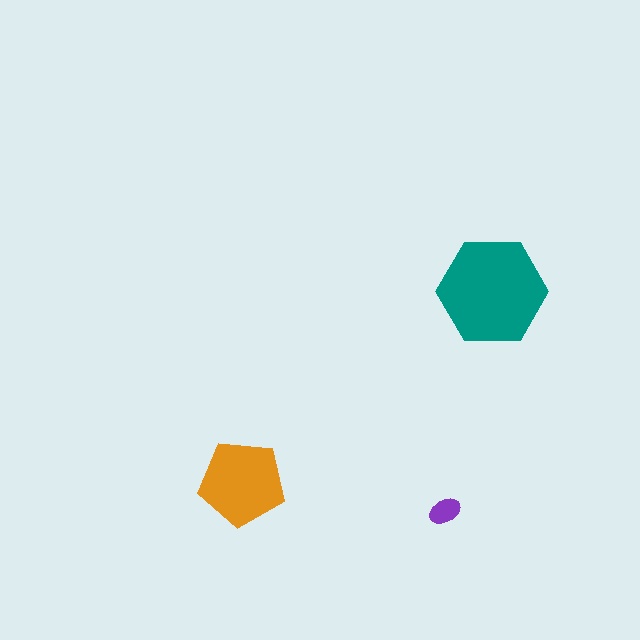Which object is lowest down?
The purple ellipse is bottommost.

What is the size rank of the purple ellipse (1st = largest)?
3rd.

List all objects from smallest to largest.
The purple ellipse, the orange pentagon, the teal hexagon.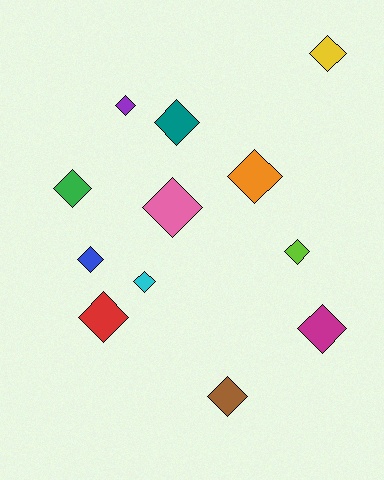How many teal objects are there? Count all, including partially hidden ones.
There is 1 teal object.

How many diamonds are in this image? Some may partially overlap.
There are 12 diamonds.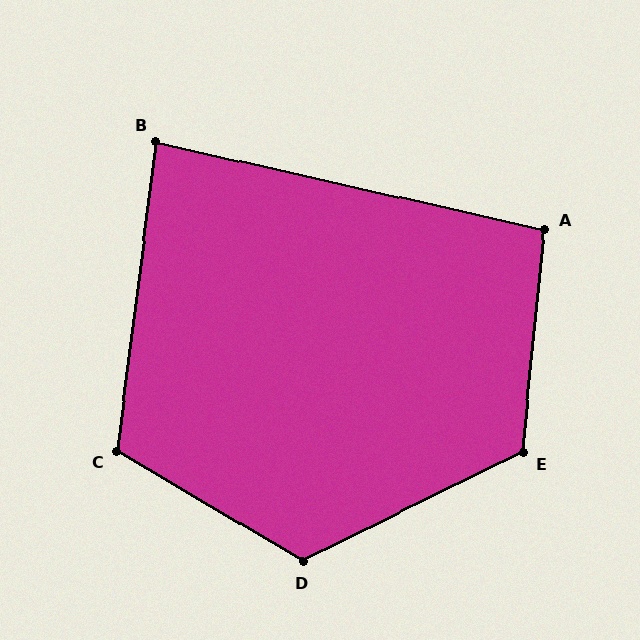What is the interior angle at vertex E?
Approximately 122 degrees (obtuse).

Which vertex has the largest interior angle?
D, at approximately 123 degrees.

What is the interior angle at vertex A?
Approximately 97 degrees (obtuse).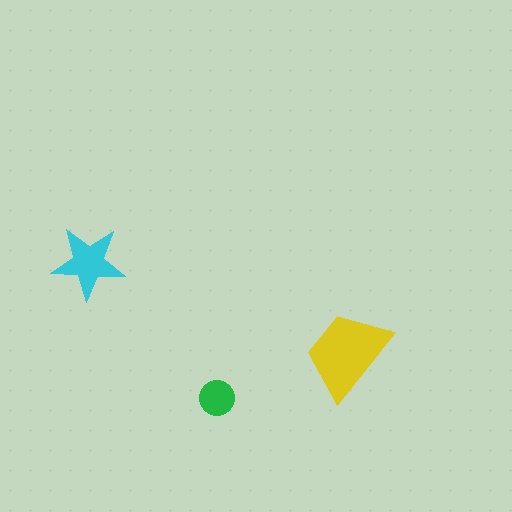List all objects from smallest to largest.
The green circle, the cyan star, the yellow trapezoid.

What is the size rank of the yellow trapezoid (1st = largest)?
1st.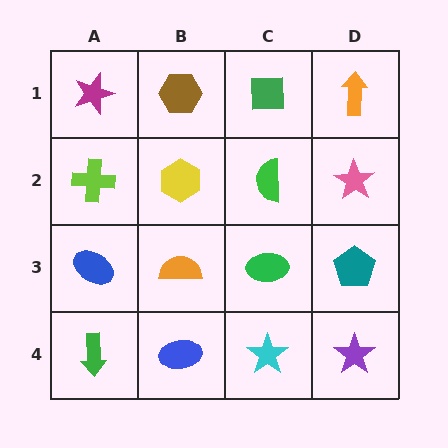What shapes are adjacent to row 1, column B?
A yellow hexagon (row 2, column B), a magenta star (row 1, column A), a green square (row 1, column C).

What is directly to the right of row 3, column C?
A teal pentagon.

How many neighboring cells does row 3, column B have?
4.